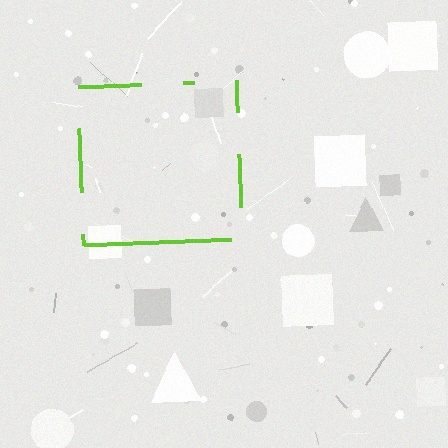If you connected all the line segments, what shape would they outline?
They would outline a square.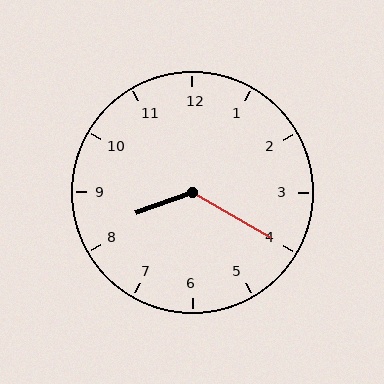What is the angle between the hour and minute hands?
Approximately 130 degrees.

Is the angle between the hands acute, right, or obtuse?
It is obtuse.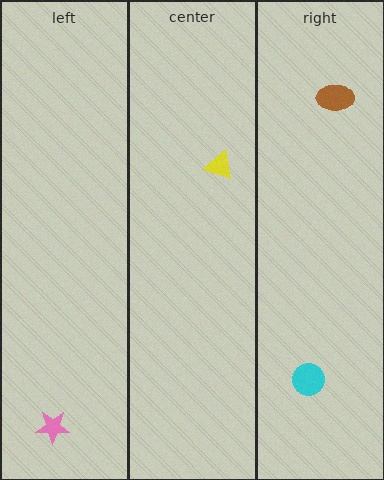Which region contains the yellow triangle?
The center region.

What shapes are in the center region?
The yellow triangle.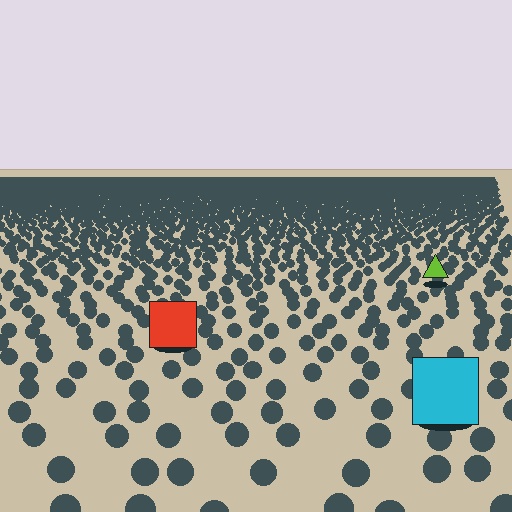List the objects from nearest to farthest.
From nearest to farthest: the cyan square, the red square, the lime triangle.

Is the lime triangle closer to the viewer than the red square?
No. The red square is closer — you can tell from the texture gradient: the ground texture is coarser near it.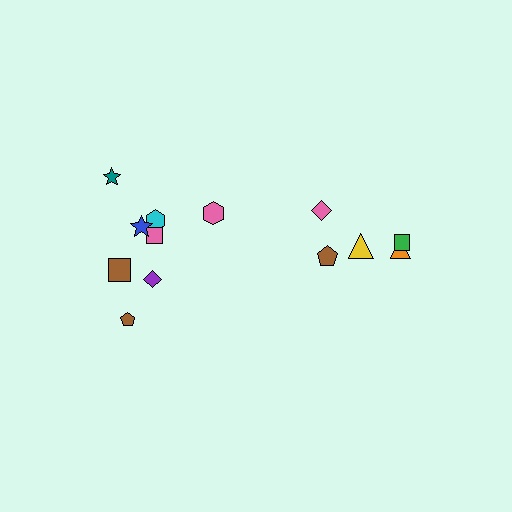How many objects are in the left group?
There are 8 objects.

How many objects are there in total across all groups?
There are 13 objects.